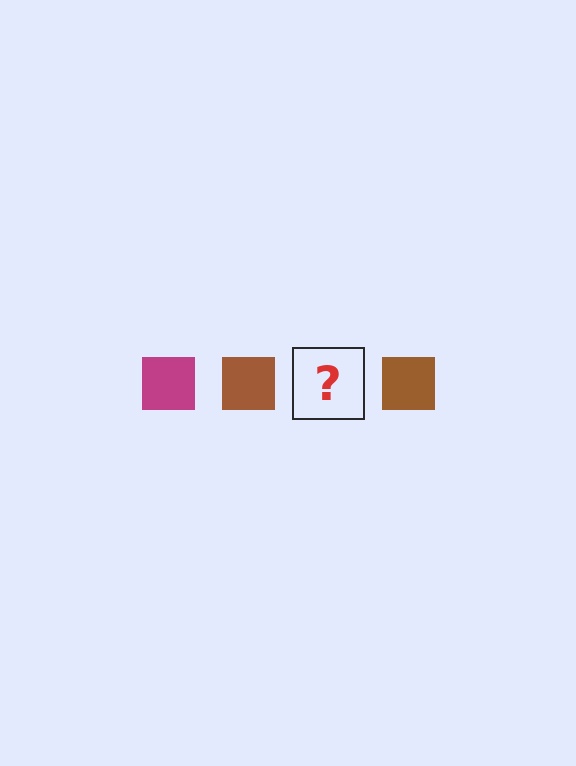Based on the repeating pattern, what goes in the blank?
The blank should be a magenta square.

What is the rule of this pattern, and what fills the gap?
The rule is that the pattern cycles through magenta, brown squares. The gap should be filled with a magenta square.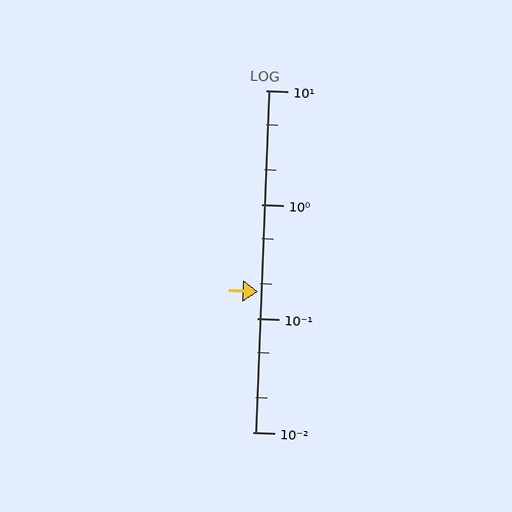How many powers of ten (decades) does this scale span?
The scale spans 3 decades, from 0.01 to 10.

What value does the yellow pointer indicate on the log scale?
The pointer indicates approximately 0.17.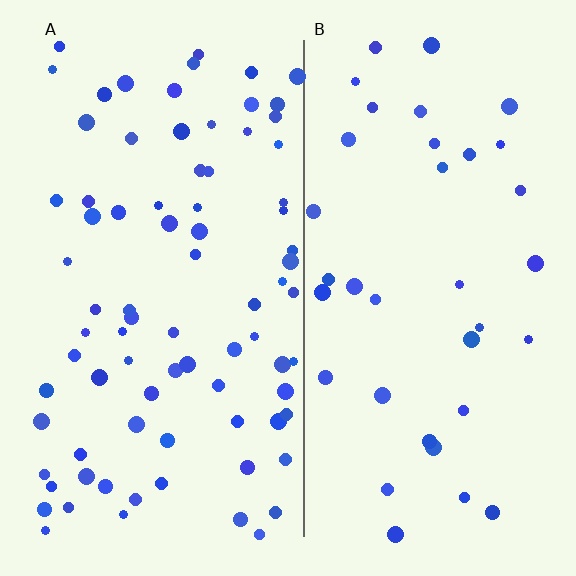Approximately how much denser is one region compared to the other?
Approximately 2.2× — region A over region B.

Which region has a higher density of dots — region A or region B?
A (the left).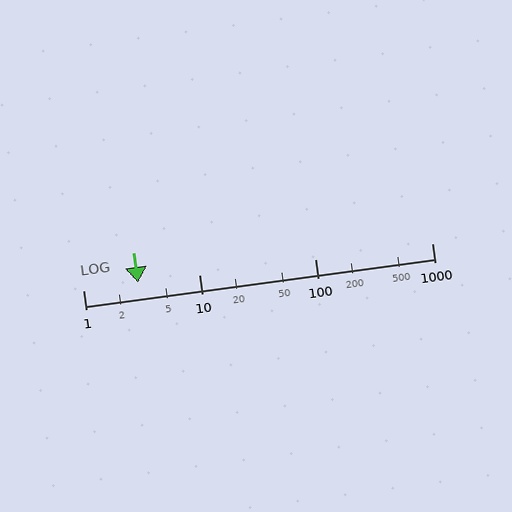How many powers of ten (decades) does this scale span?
The scale spans 3 decades, from 1 to 1000.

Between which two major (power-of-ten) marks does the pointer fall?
The pointer is between 1 and 10.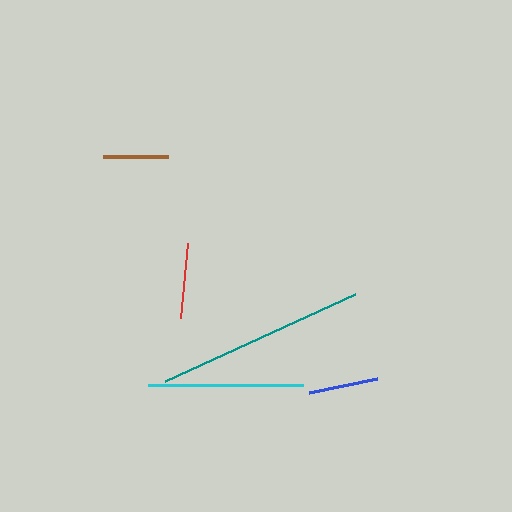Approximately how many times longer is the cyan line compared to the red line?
The cyan line is approximately 2.1 times the length of the red line.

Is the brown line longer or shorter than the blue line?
The blue line is longer than the brown line.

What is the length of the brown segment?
The brown segment is approximately 66 pixels long.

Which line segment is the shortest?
The brown line is the shortest at approximately 66 pixels.